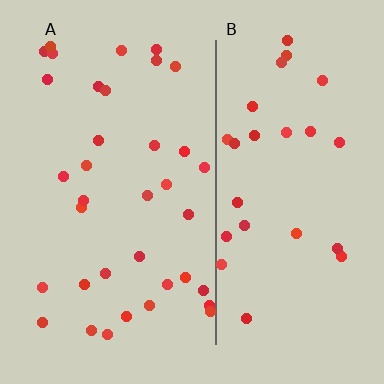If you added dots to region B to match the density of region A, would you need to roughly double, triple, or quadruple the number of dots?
Approximately double.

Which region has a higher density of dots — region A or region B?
A (the left).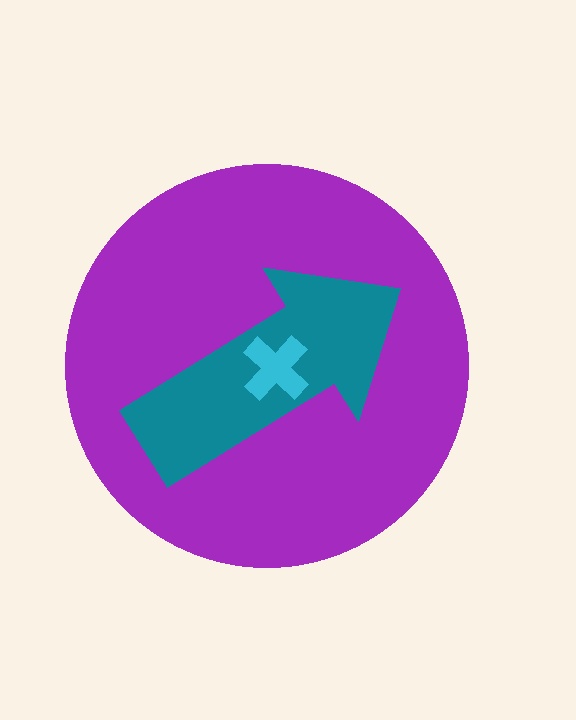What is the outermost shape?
The purple circle.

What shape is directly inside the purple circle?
The teal arrow.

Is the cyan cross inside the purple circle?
Yes.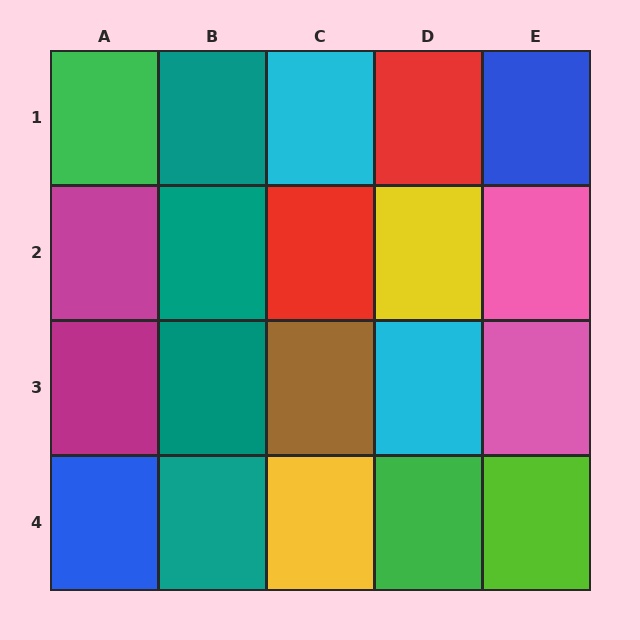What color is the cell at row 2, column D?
Yellow.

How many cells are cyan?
2 cells are cyan.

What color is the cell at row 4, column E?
Lime.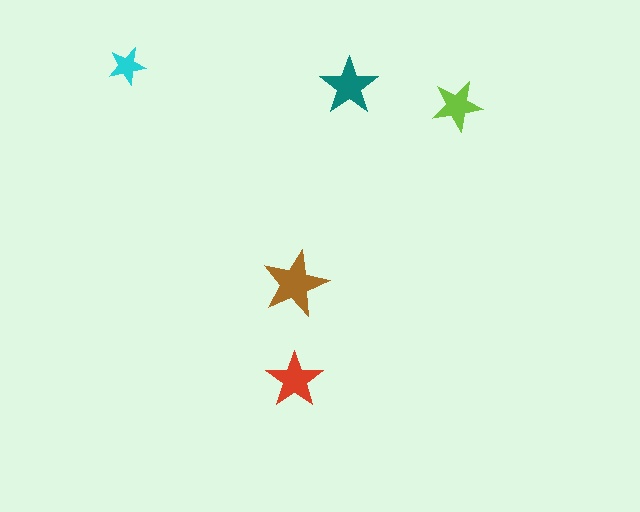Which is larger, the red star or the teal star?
The teal one.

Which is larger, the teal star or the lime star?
The teal one.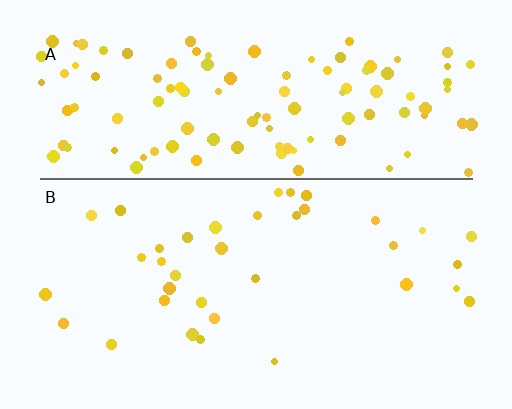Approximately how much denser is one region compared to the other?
Approximately 3.2× — region A over region B.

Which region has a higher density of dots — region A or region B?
A (the top).